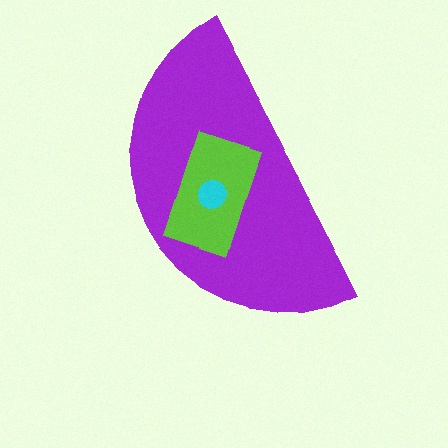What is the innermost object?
The cyan circle.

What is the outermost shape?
The purple semicircle.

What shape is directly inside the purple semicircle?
The lime rectangle.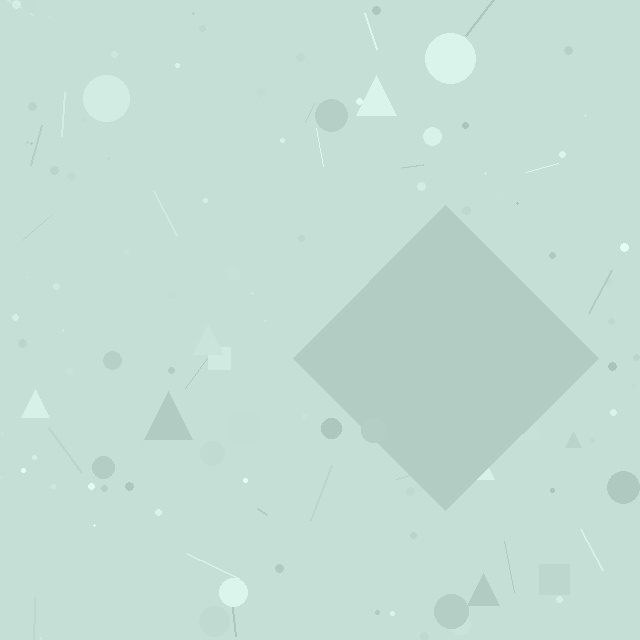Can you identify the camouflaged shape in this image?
The camouflaged shape is a diamond.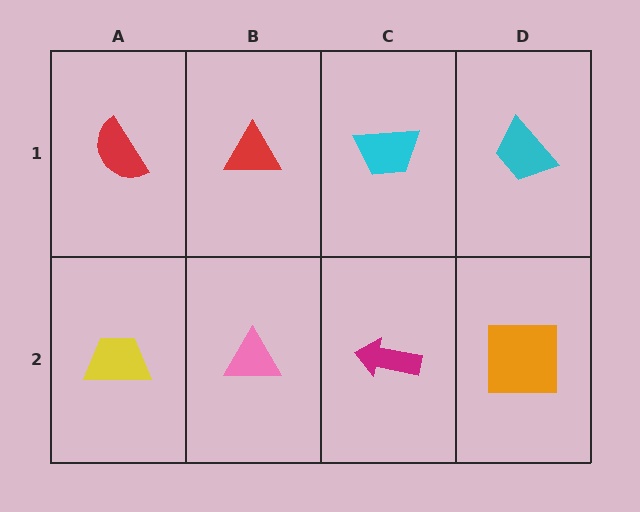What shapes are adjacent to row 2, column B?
A red triangle (row 1, column B), a yellow trapezoid (row 2, column A), a magenta arrow (row 2, column C).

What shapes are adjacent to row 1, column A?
A yellow trapezoid (row 2, column A), a red triangle (row 1, column B).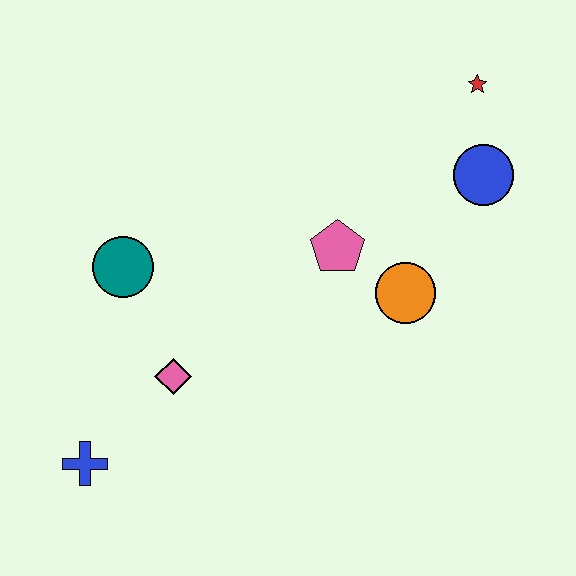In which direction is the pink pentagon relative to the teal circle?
The pink pentagon is to the right of the teal circle.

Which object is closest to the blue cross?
The pink diamond is closest to the blue cross.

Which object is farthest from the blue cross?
The red star is farthest from the blue cross.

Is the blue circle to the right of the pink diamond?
Yes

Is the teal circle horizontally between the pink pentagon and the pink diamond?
No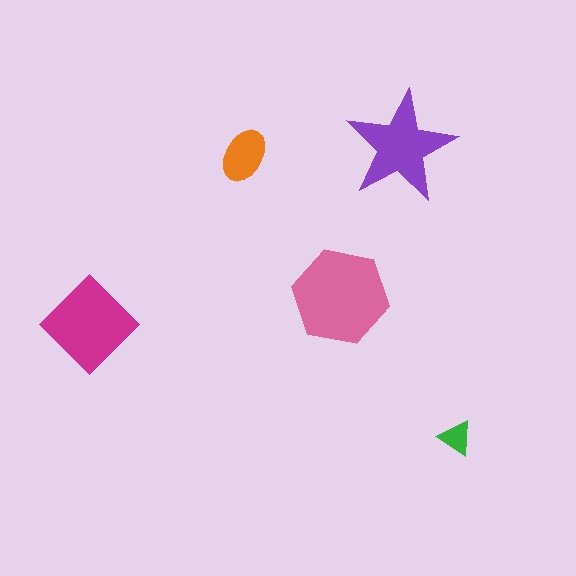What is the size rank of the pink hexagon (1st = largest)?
1st.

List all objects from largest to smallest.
The pink hexagon, the magenta diamond, the purple star, the orange ellipse, the green triangle.